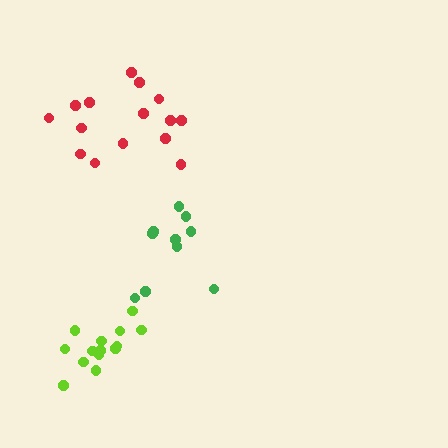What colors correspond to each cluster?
The clusters are colored: green, lime, red.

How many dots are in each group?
Group 1: 10 dots, Group 2: 14 dots, Group 3: 15 dots (39 total).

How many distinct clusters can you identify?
There are 3 distinct clusters.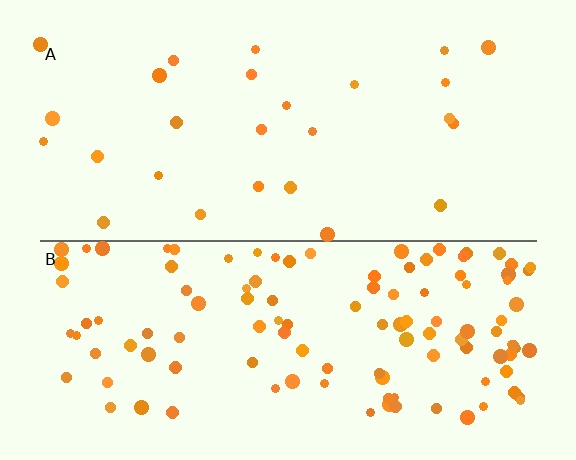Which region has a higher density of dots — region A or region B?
B (the bottom).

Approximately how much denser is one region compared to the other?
Approximately 4.4× — region B over region A.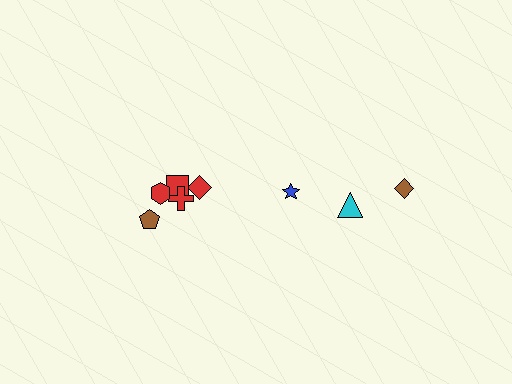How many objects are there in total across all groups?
There are 8 objects.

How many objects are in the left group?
There are 5 objects.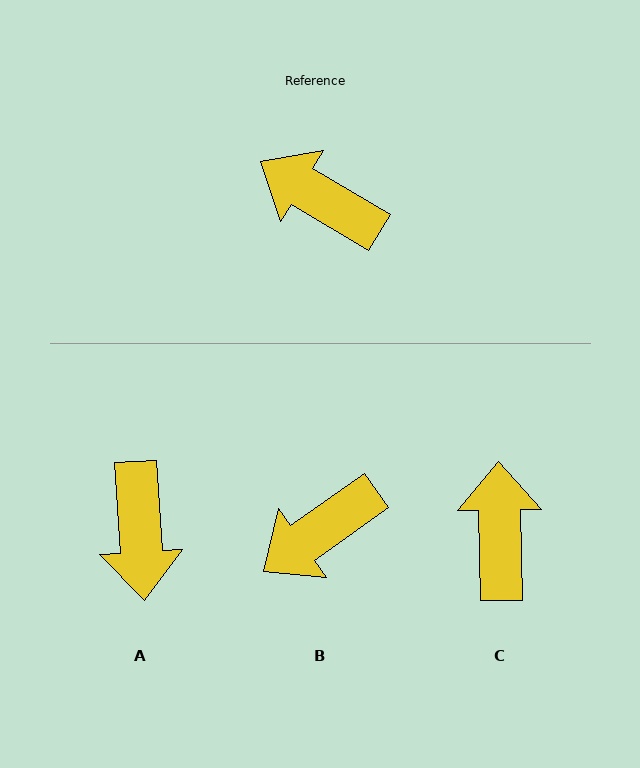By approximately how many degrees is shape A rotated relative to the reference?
Approximately 125 degrees counter-clockwise.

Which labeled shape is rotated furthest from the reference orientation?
A, about 125 degrees away.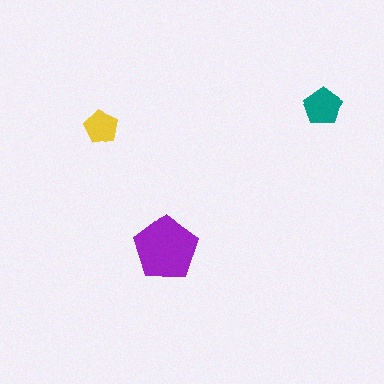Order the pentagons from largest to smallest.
the purple one, the teal one, the yellow one.